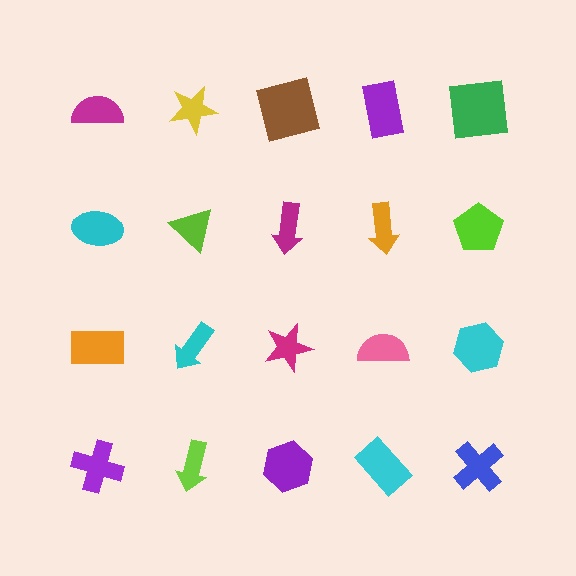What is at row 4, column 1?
A purple cross.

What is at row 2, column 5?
A lime pentagon.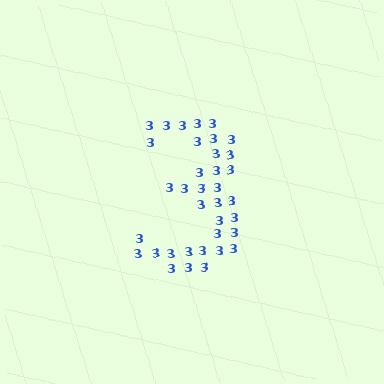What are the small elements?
The small elements are digit 3's.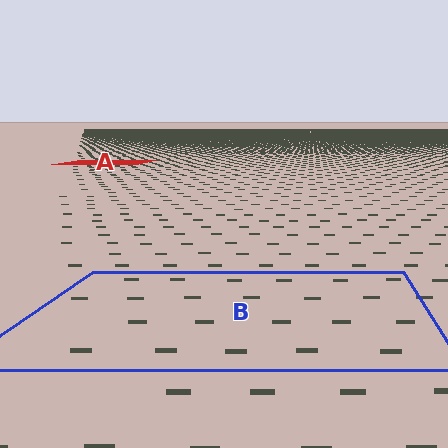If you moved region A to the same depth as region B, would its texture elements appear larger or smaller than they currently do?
They would appear larger. At a closer depth, the same texture elements are projected at a bigger on-screen size.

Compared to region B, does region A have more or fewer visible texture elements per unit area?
Region A has more texture elements per unit area — they are packed more densely because it is farther away.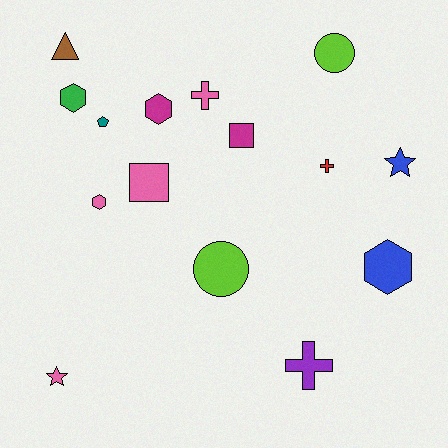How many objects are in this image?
There are 15 objects.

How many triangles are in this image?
There is 1 triangle.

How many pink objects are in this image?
There are 4 pink objects.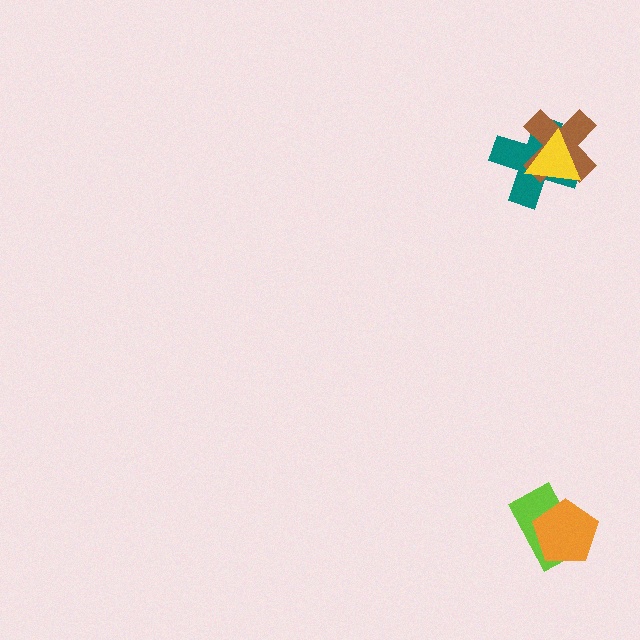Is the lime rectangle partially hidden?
Yes, it is partially covered by another shape.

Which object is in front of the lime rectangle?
The orange pentagon is in front of the lime rectangle.